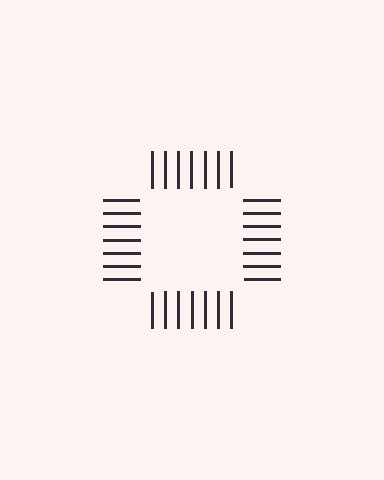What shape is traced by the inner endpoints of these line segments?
An illusory square — the line segments terminate on its edges but no continuous stroke is drawn.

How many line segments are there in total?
28 — 7 along each of the 4 edges.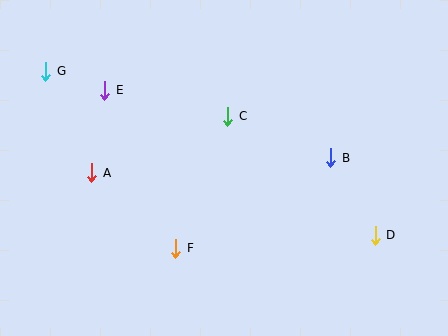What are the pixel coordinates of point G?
Point G is at (46, 71).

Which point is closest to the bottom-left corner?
Point A is closest to the bottom-left corner.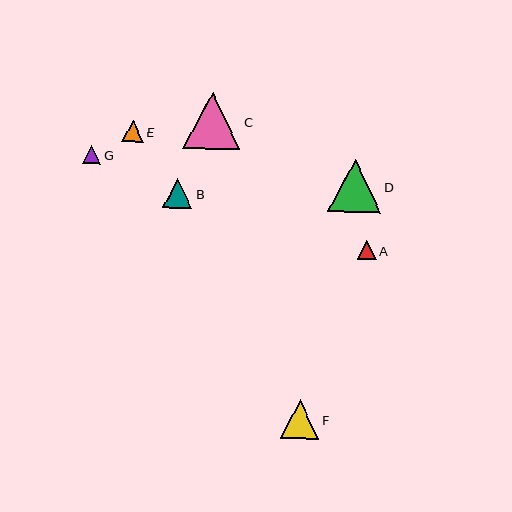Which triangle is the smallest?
Triangle G is the smallest with a size of approximately 19 pixels.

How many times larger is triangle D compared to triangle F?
Triangle D is approximately 1.4 times the size of triangle F.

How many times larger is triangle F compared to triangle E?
Triangle F is approximately 1.8 times the size of triangle E.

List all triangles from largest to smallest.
From largest to smallest: C, D, F, B, E, A, G.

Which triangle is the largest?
Triangle C is the largest with a size of approximately 57 pixels.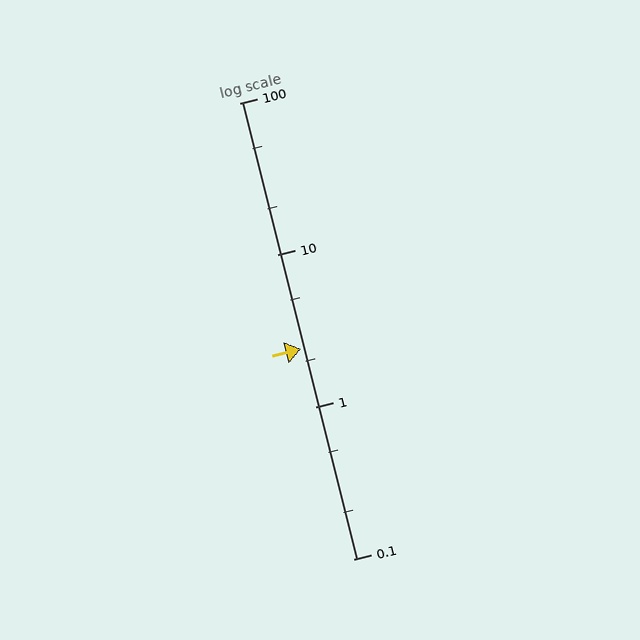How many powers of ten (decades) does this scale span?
The scale spans 3 decades, from 0.1 to 100.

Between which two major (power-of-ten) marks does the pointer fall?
The pointer is between 1 and 10.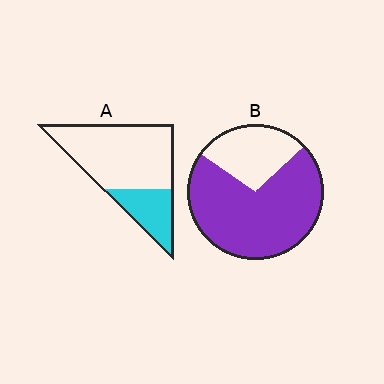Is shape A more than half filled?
No.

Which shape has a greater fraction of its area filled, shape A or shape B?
Shape B.